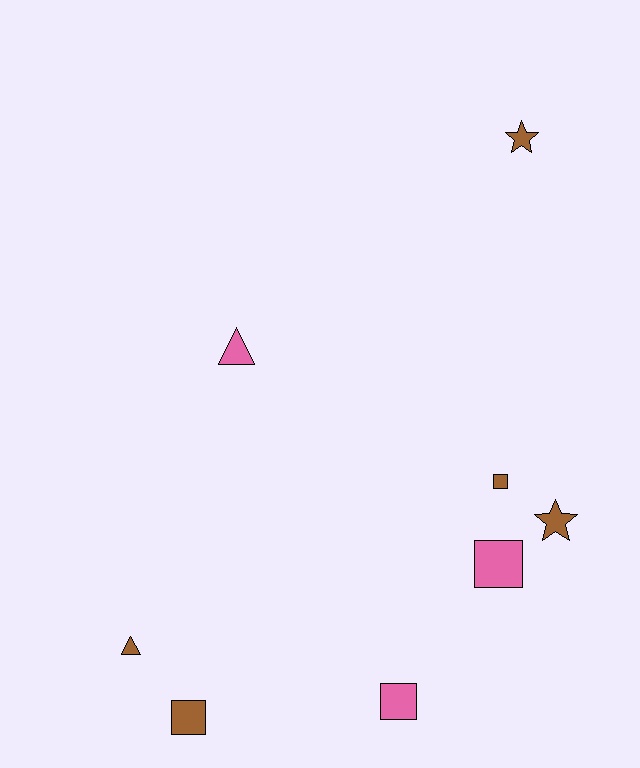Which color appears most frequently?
Brown, with 5 objects.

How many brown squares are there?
There are 2 brown squares.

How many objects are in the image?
There are 8 objects.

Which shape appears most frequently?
Square, with 4 objects.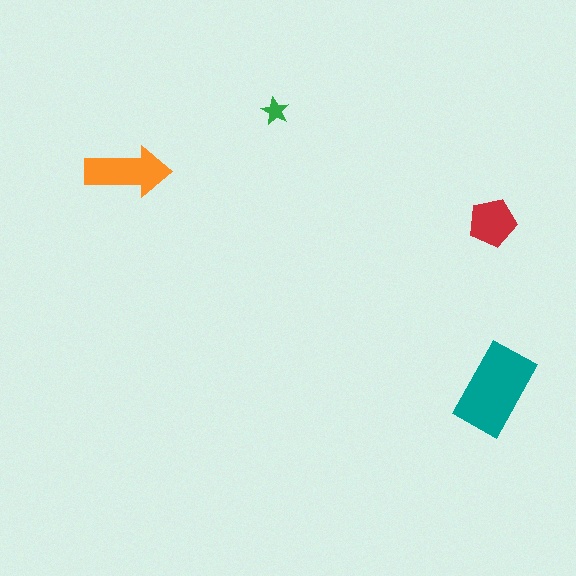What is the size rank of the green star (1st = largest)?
4th.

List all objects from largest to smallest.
The teal rectangle, the orange arrow, the red pentagon, the green star.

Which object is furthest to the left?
The orange arrow is leftmost.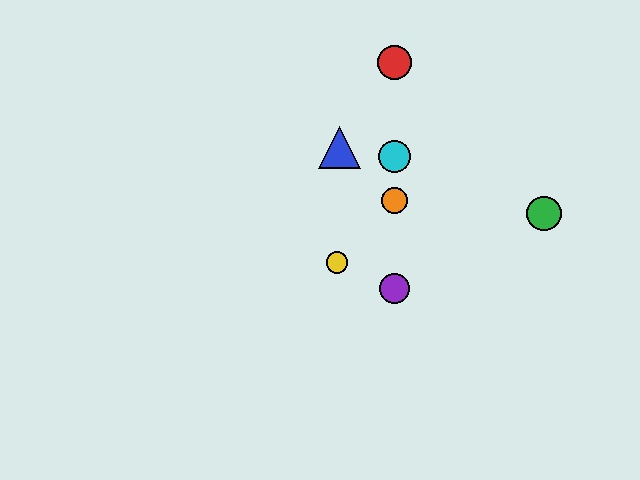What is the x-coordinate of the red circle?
The red circle is at x≈395.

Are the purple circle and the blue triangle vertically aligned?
No, the purple circle is at x≈395 and the blue triangle is at x≈340.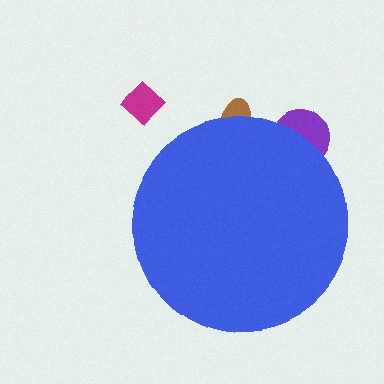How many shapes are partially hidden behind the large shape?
2 shapes are partially hidden.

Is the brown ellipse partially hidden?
Yes, the brown ellipse is partially hidden behind the blue circle.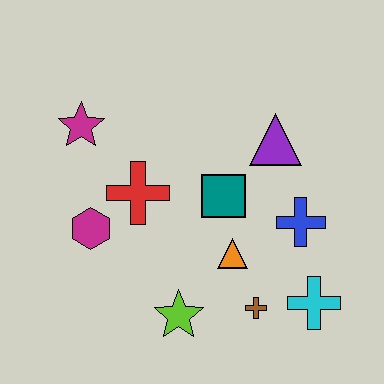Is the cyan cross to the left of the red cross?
No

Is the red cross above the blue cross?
Yes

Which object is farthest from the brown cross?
The magenta star is farthest from the brown cross.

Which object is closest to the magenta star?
The red cross is closest to the magenta star.